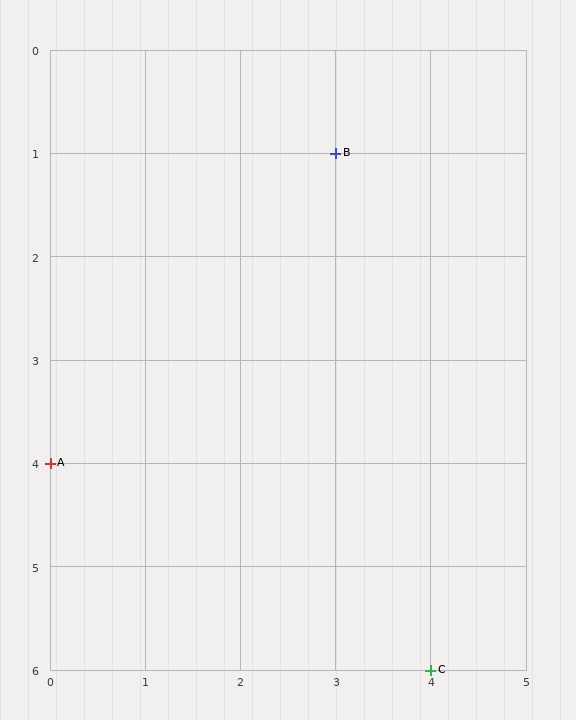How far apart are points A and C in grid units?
Points A and C are 4 columns and 2 rows apart (about 4.5 grid units diagonally).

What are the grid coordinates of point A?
Point A is at grid coordinates (0, 4).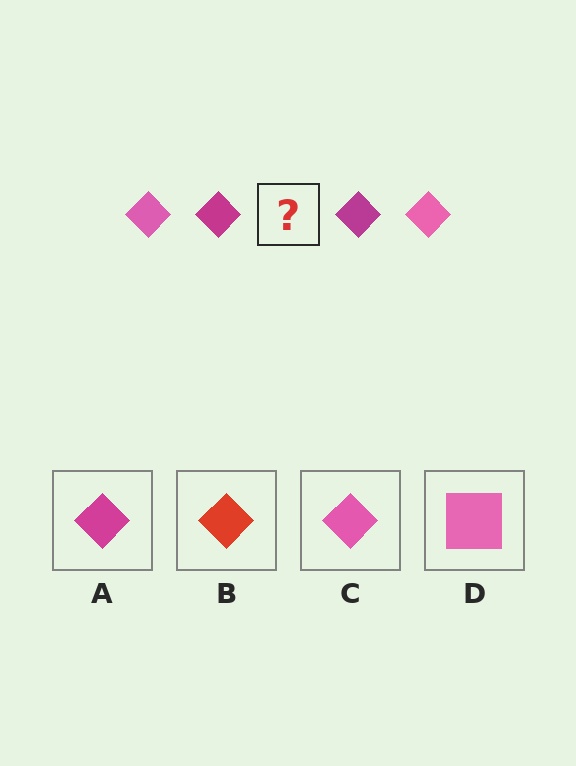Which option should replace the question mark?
Option C.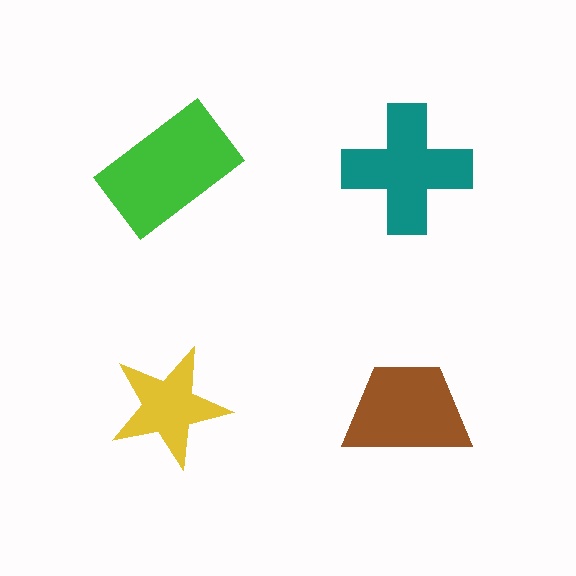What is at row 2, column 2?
A brown trapezoid.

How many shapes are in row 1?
2 shapes.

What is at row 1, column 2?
A teal cross.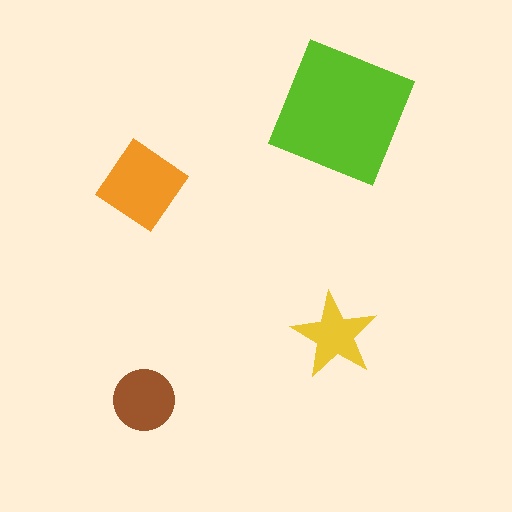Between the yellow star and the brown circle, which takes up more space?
The brown circle.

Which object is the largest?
The lime square.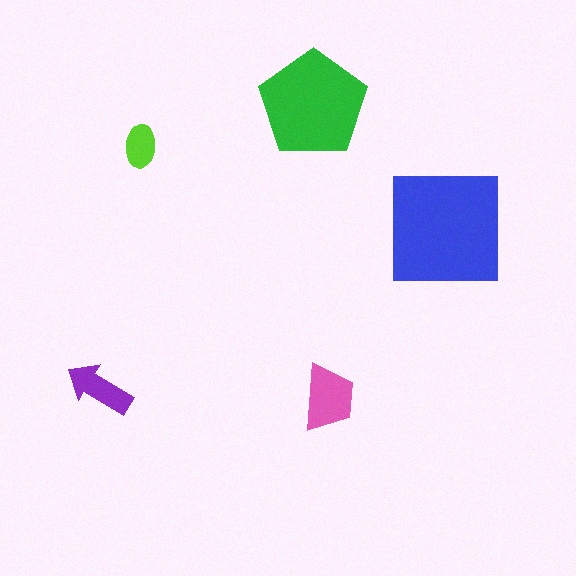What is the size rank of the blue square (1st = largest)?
1st.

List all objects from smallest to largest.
The lime ellipse, the purple arrow, the pink trapezoid, the green pentagon, the blue square.